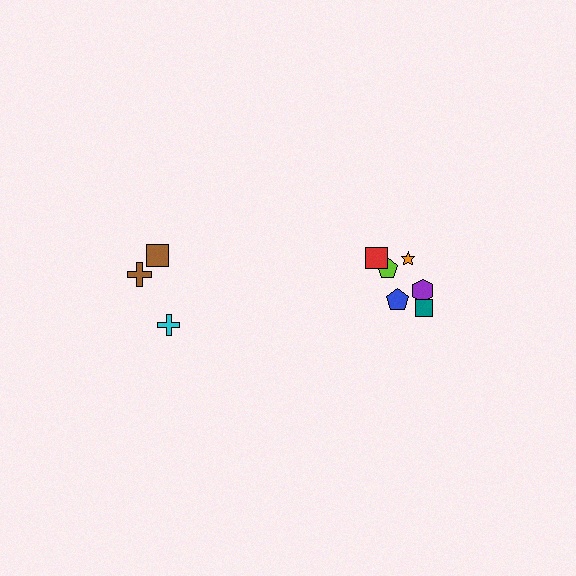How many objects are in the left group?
There are 3 objects.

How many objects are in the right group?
There are 6 objects.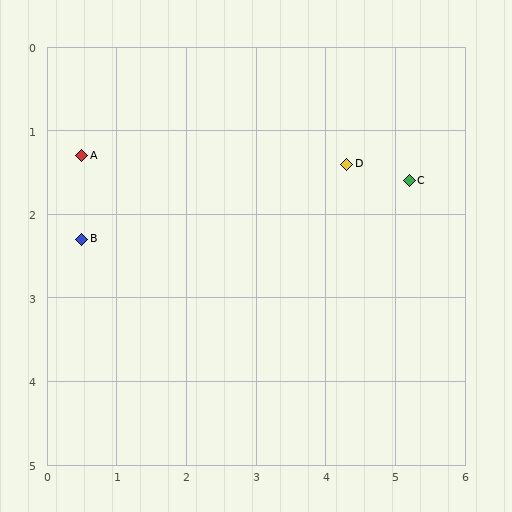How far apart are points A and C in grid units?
Points A and C are about 4.7 grid units apart.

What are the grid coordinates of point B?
Point B is at approximately (0.5, 2.3).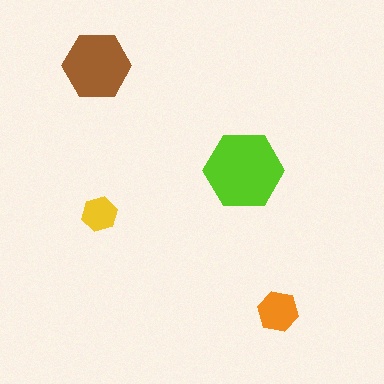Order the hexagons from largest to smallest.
the lime one, the brown one, the orange one, the yellow one.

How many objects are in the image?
There are 4 objects in the image.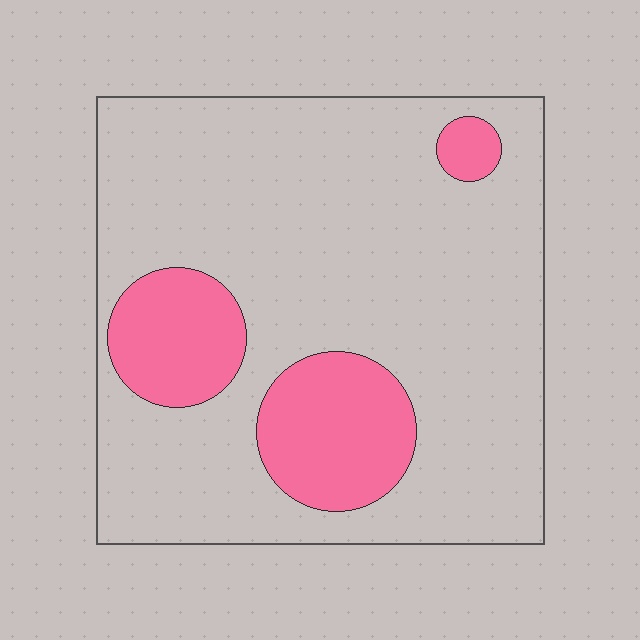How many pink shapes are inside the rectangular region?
3.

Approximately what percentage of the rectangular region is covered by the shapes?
Approximately 20%.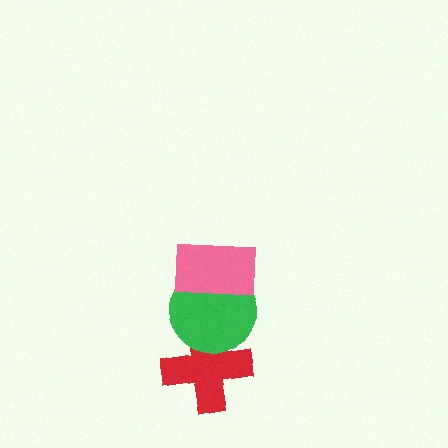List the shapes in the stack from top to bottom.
From top to bottom: the pink rectangle, the green circle, the red cross.